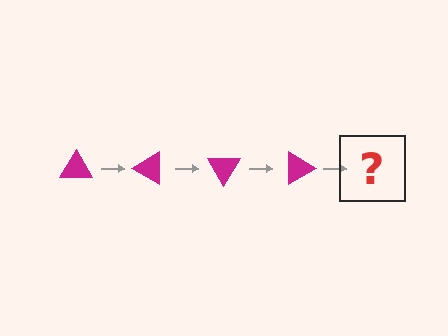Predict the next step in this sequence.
The next step is a magenta triangle rotated 120 degrees.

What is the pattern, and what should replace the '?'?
The pattern is that the triangle rotates 30 degrees each step. The '?' should be a magenta triangle rotated 120 degrees.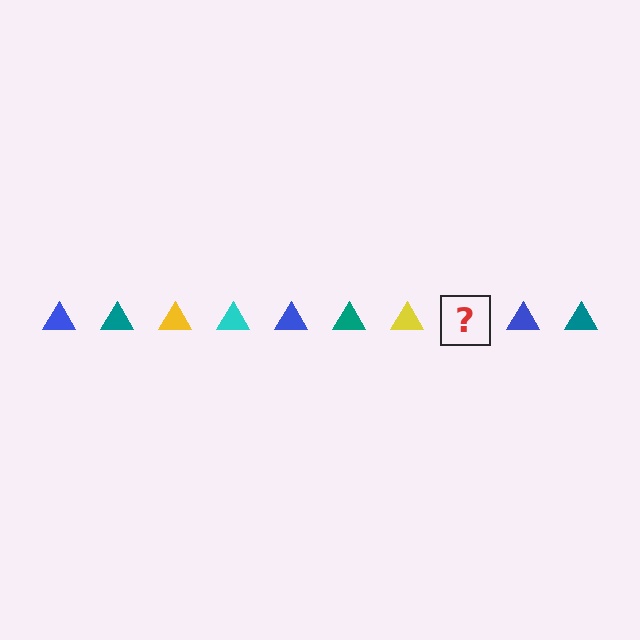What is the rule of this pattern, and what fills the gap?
The rule is that the pattern cycles through blue, teal, yellow, cyan triangles. The gap should be filled with a cyan triangle.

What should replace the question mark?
The question mark should be replaced with a cyan triangle.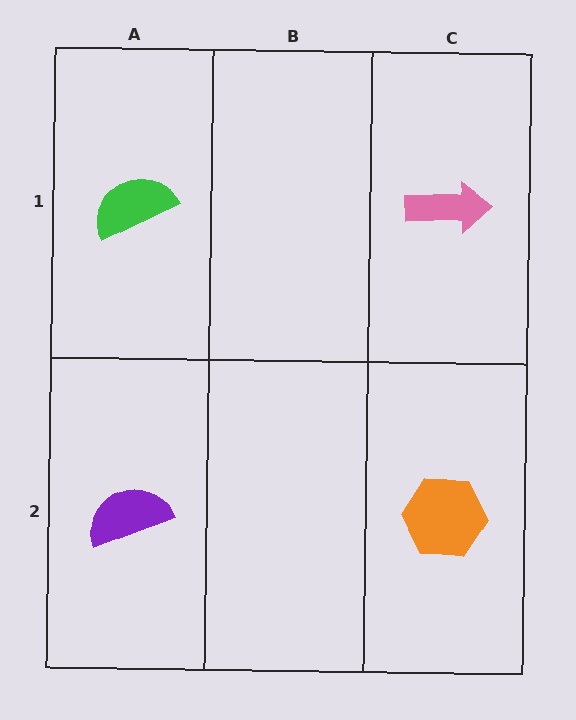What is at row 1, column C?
A pink arrow.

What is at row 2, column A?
A purple semicircle.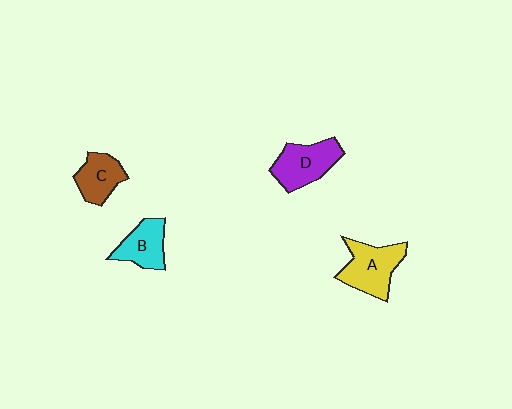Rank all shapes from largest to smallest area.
From largest to smallest: A (yellow), D (purple), B (cyan), C (brown).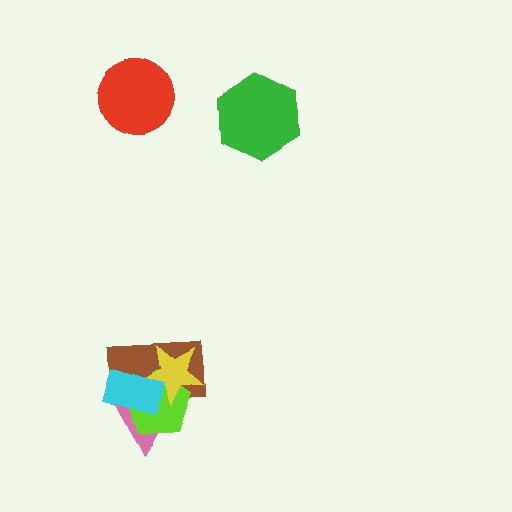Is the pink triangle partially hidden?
Yes, it is partially covered by another shape.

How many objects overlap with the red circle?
0 objects overlap with the red circle.